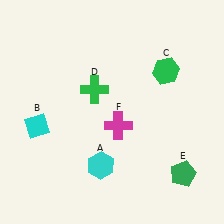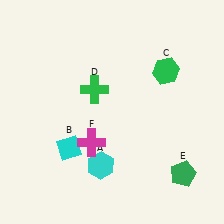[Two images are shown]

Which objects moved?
The objects that moved are: the cyan diamond (B), the magenta cross (F).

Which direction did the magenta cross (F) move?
The magenta cross (F) moved left.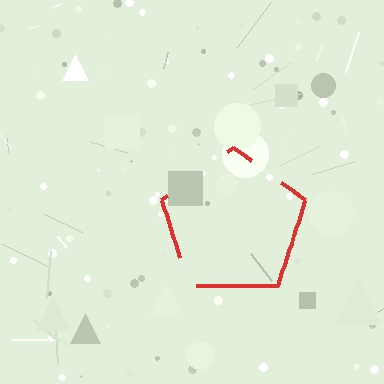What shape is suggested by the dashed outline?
The dashed outline suggests a pentagon.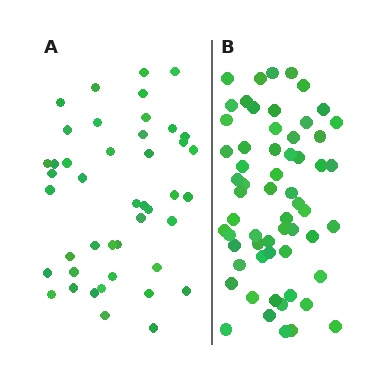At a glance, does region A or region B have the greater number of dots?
Region B (the right region) has more dots.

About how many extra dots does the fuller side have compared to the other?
Region B has approximately 15 more dots than region A.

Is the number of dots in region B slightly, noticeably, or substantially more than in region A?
Region B has noticeably more, but not dramatically so. The ratio is roughly 1.4 to 1.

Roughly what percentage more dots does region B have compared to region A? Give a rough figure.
About 35% more.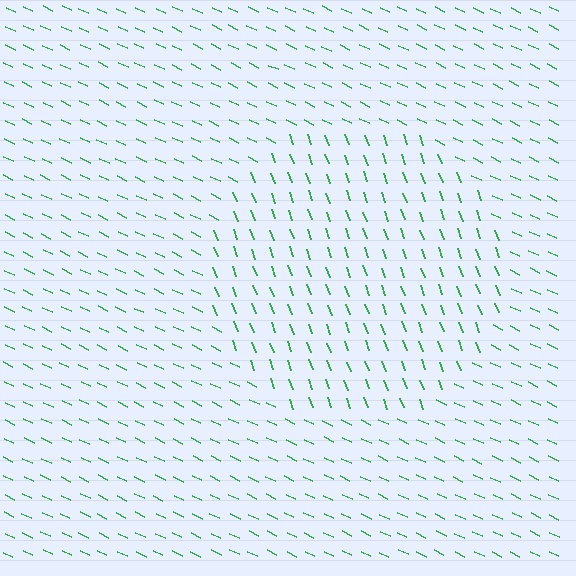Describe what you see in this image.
The image is filled with small green line segments. A circle region in the image has lines oriented differently from the surrounding lines, creating a visible texture boundary.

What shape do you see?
I see a circle.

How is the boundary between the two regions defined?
The boundary is defined purely by a change in line orientation (approximately 45 degrees difference). All lines are the same color and thickness.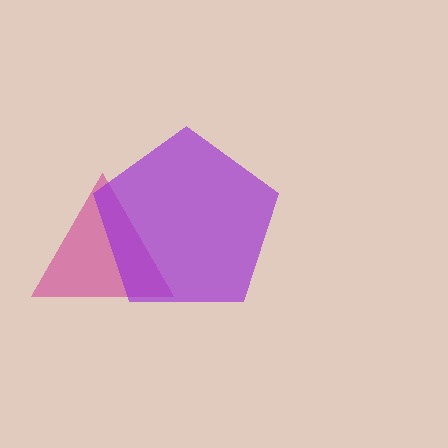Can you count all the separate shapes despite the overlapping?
Yes, there are 2 separate shapes.